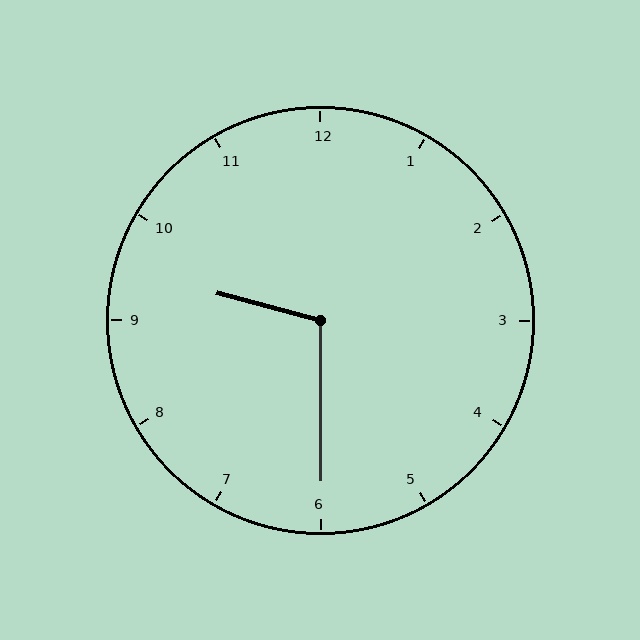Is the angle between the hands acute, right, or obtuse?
It is obtuse.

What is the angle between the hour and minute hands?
Approximately 105 degrees.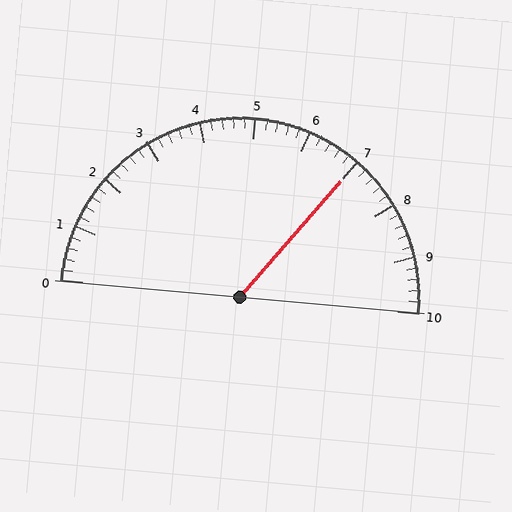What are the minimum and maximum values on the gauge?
The gauge ranges from 0 to 10.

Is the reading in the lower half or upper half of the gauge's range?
The reading is in the upper half of the range (0 to 10).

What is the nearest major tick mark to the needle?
The nearest major tick mark is 7.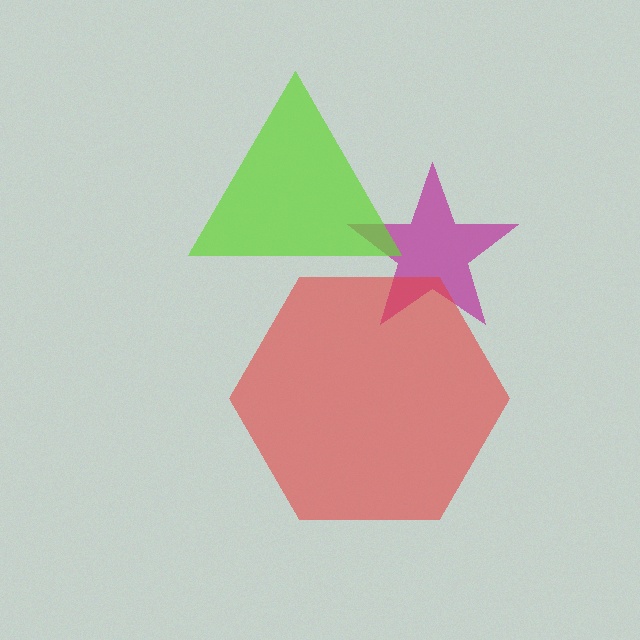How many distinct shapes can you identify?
There are 3 distinct shapes: a magenta star, a red hexagon, a lime triangle.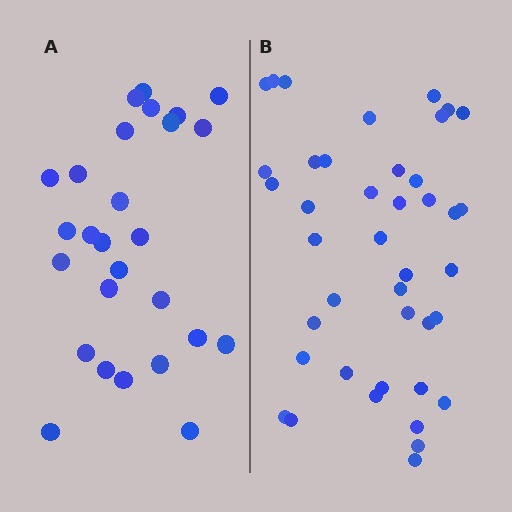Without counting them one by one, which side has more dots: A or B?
Region B (the right region) has more dots.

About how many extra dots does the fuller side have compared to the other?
Region B has approximately 15 more dots than region A.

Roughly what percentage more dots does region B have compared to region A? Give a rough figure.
About 50% more.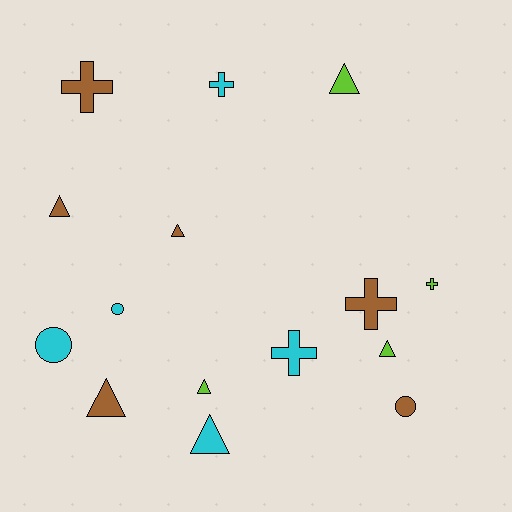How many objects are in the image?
There are 15 objects.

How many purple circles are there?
There are no purple circles.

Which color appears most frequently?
Brown, with 6 objects.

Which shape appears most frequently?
Triangle, with 7 objects.